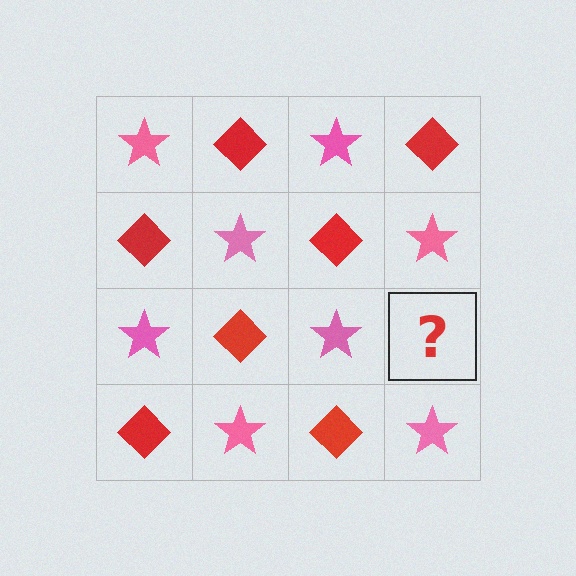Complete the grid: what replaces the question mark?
The question mark should be replaced with a red diamond.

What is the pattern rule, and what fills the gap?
The rule is that it alternates pink star and red diamond in a checkerboard pattern. The gap should be filled with a red diamond.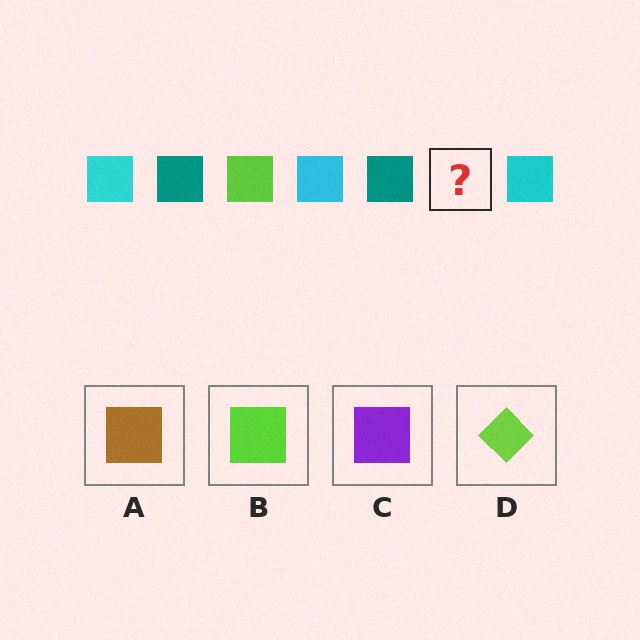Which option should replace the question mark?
Option B.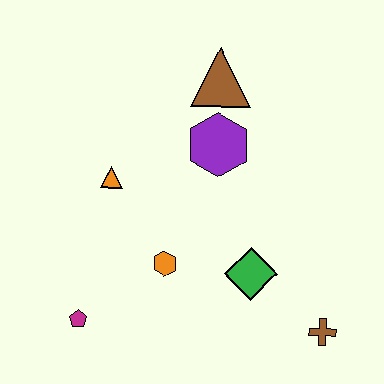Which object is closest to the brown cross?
The green diamond is closest to the brown cross.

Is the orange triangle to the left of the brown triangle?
Yes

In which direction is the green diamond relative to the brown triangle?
The green diamond is below the brown triangle.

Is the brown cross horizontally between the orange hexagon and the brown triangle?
No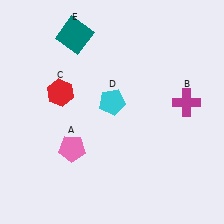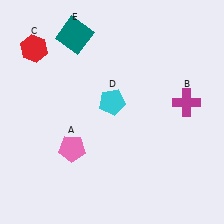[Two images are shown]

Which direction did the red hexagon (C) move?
The red hexagon (C) moved up.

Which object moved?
The red hexagon (C) moved up.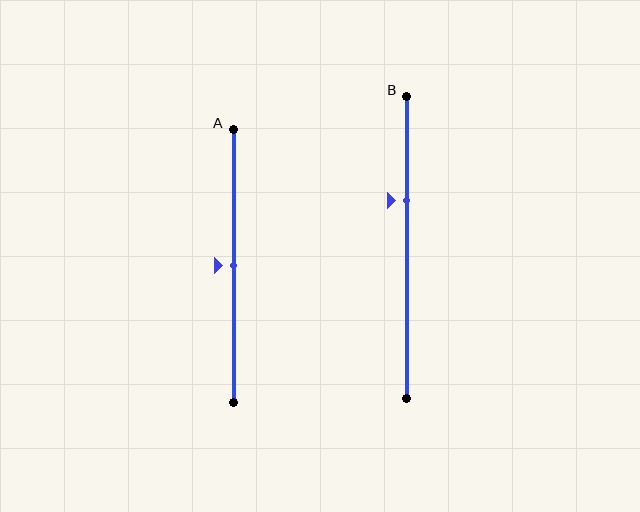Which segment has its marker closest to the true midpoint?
Segment A has its marker closest to the true midpoint.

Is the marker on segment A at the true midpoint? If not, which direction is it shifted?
Yes, the marker on segment A is at the true midpoint.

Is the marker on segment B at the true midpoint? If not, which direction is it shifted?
No, the marker on segment B is shifted upward by about 16% of the segment length.